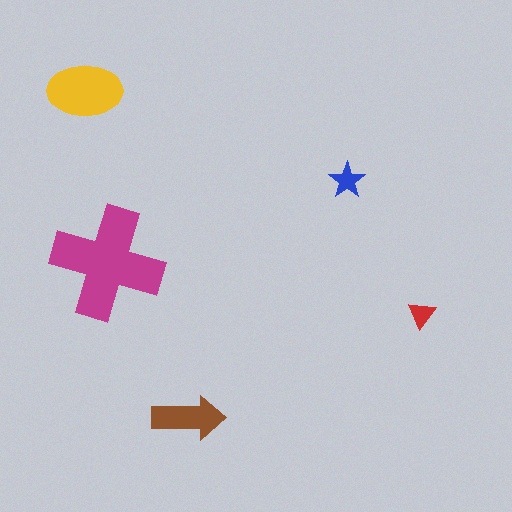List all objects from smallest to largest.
The red triangle, the blue star, the brown arrow, the yellow ellipse, the magenta cross.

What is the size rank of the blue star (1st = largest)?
4th.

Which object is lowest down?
The brown arrow is bottommost.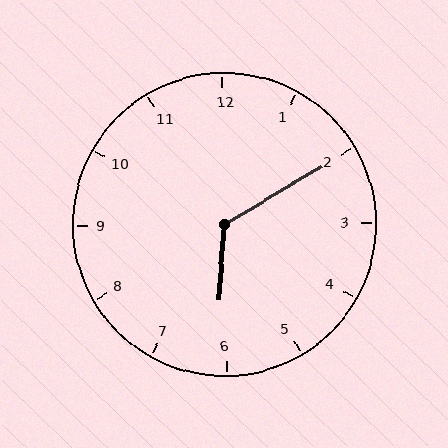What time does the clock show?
6:10.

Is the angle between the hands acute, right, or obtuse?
It is obtuse.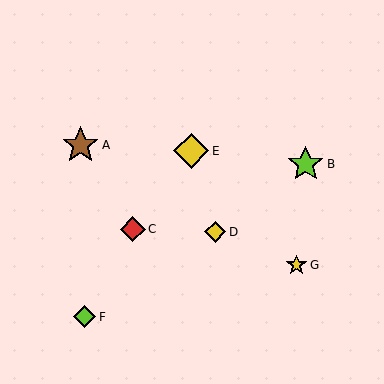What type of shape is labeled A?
Shape A is a brown star.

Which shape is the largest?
The brown star (labeled A) is the largest.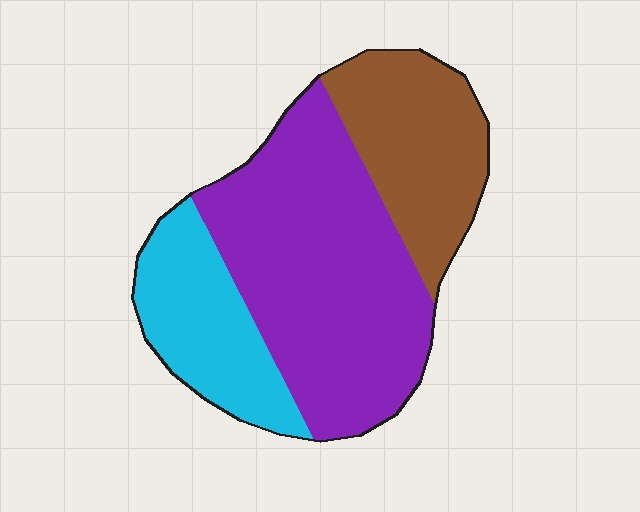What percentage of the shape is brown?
Brown takes up about one quarter (1/4) of the shape.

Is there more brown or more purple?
Purple.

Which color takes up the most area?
Purple, at roughly 50%.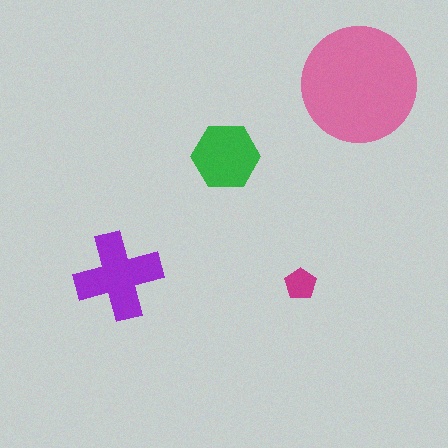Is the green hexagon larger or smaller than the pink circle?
Smaller.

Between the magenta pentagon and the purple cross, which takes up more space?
The purple cross.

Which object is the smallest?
The magenta pentagon.